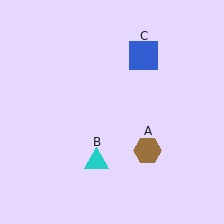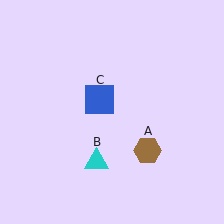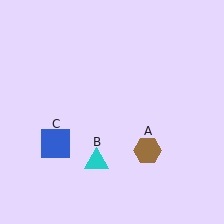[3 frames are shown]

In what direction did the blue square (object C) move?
The blue square (object C) moved down and to the left.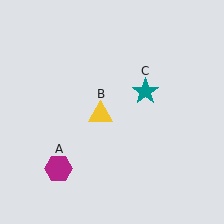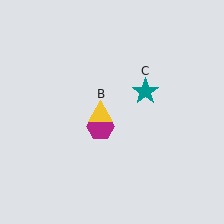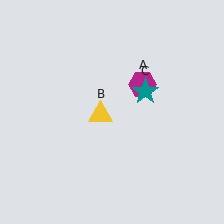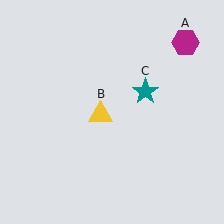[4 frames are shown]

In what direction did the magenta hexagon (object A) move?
The magenta hexagon (object A) moved up and to the right.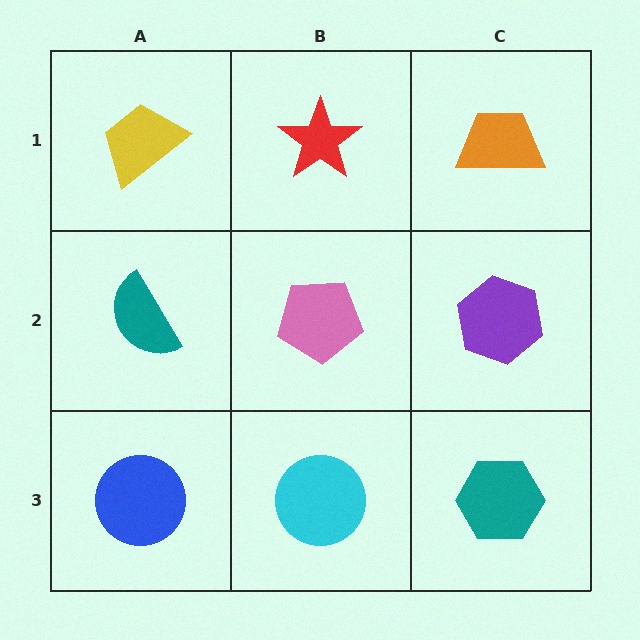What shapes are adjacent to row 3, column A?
A teal semicircle (row 2, column A), a cyan circle (row 3, column B).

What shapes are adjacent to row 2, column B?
A red star (row 1, column B), a cyan circle (row 3, column B), a teal semicircle (row 2, column A), a purple hexagon (row 2, column C).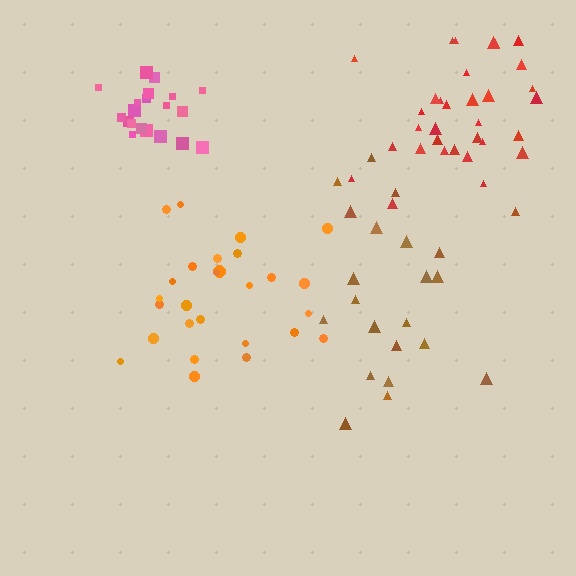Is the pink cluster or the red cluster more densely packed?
Pink.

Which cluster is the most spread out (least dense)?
Brown.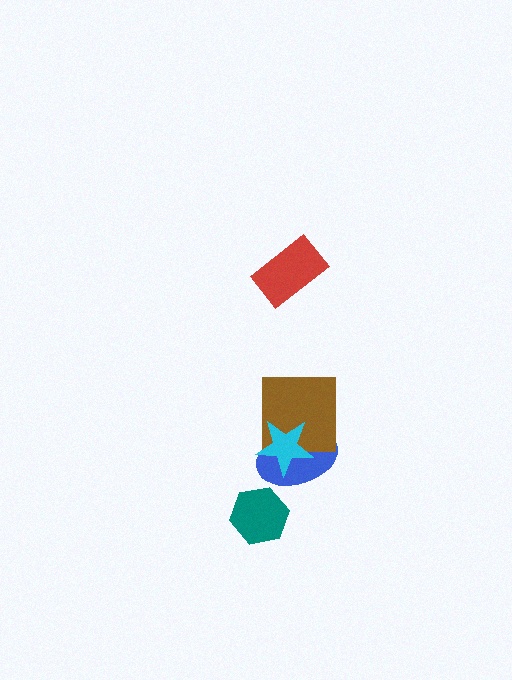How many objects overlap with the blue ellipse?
2 objects overlap with the blue ellipse.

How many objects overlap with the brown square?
2 objects overlap with the brown square.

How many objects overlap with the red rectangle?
0 objects overlap with the red rectangle.